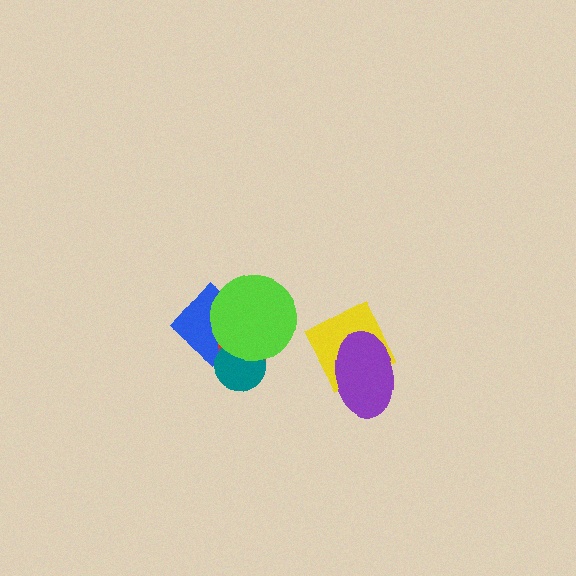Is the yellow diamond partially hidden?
Yes, it is partially covered by another shape.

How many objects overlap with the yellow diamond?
1 object overlaps with the yellow diamond.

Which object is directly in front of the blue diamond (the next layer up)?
The red ellipse is directly in front of the blue diamond.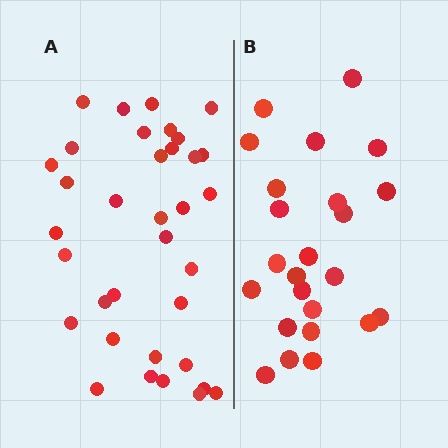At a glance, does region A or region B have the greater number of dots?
Region A (the left region) has more dots.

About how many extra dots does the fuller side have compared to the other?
Region A has roughly 12 or so more dots than region B.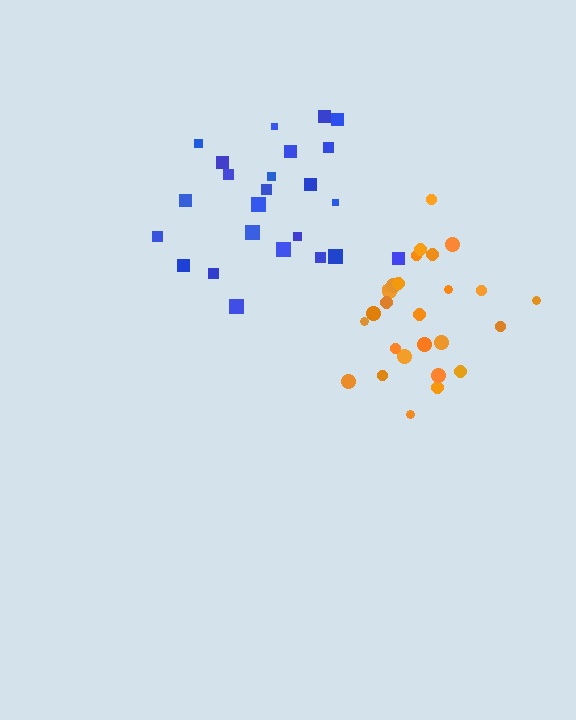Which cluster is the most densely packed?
Orange.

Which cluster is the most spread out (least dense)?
Blue.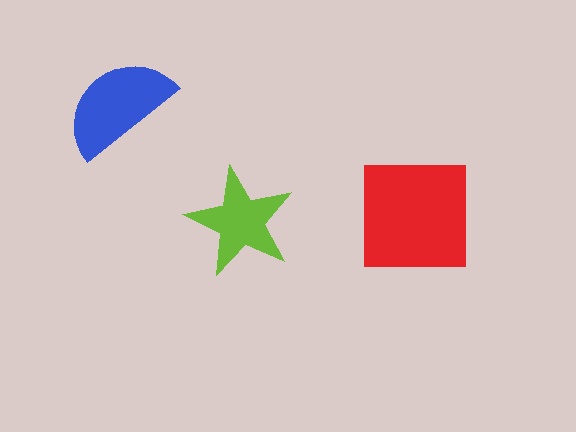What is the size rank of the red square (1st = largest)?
1st.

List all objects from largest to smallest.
The red square, the blue semicircle, the lime star.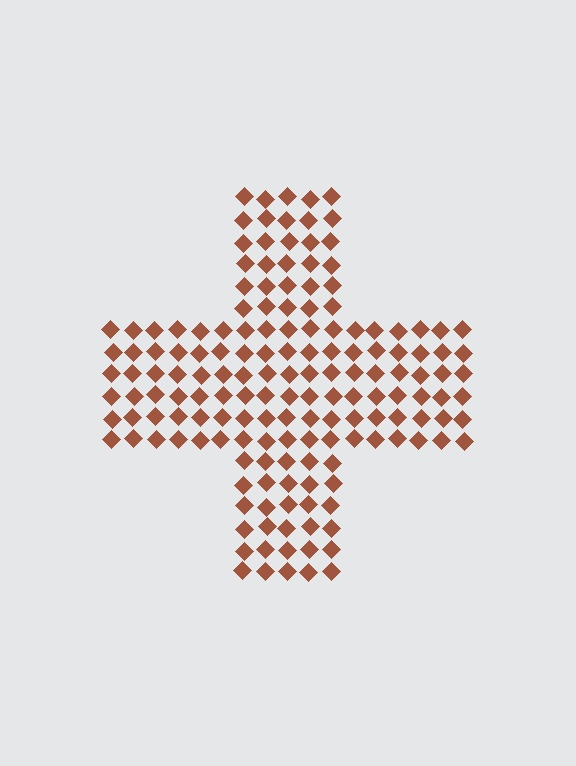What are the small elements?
The small elements are diamonds.